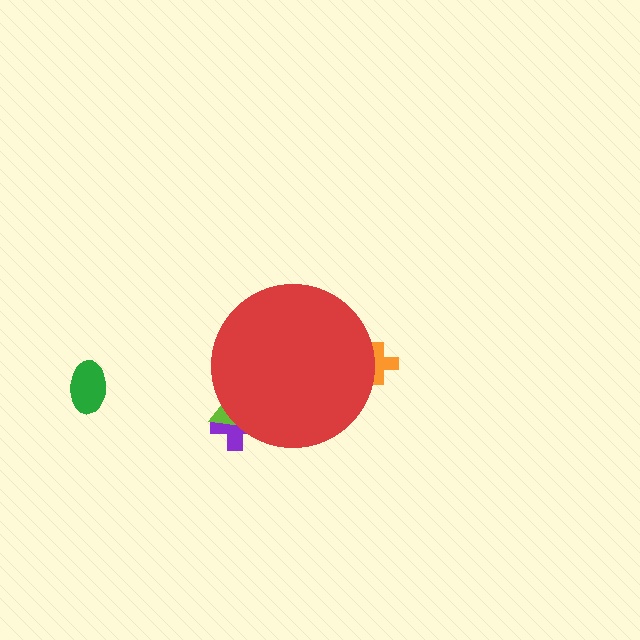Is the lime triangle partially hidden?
Yes, the lime triangle is partially hidden behind the red circle.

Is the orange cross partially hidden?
Yes, the orange cross is partially hidden behind the red circle.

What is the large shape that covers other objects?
A red circle.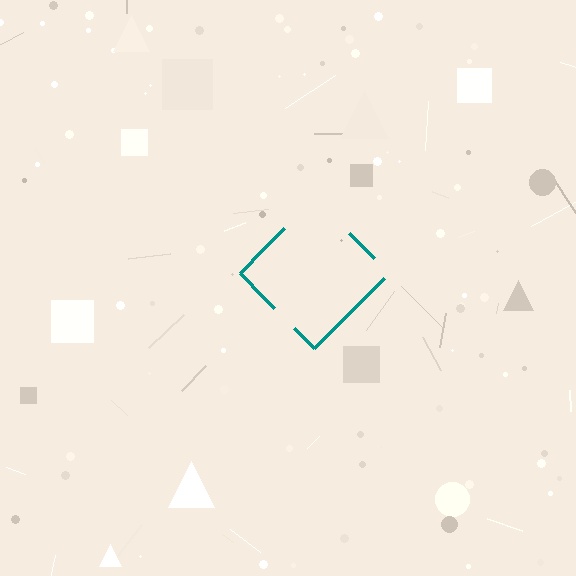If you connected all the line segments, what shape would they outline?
They would outline a diamond.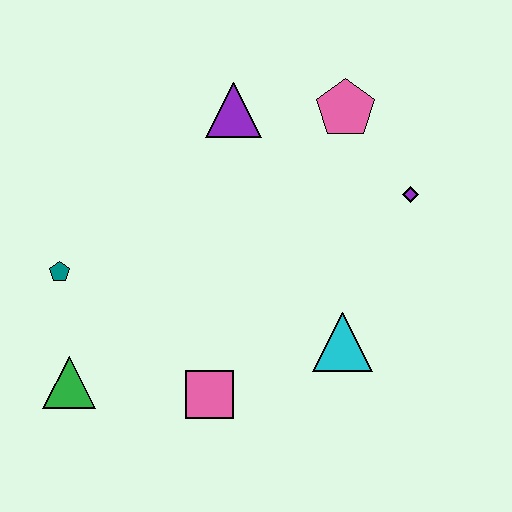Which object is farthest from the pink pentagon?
The green triangle is farthest from the pink pentagon.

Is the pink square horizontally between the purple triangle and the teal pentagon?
Yes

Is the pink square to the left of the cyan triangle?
Yes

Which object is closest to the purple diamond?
The pink pentagon is closest to the purple diamond.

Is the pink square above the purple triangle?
No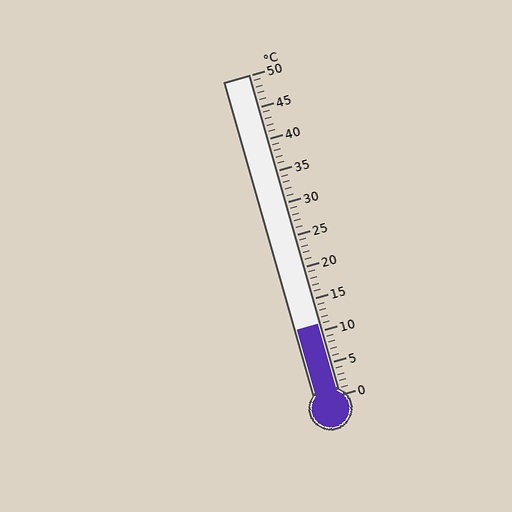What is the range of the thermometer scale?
The thermometer scale ranges from 0°C to 50°C.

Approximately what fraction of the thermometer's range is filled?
The thermometer is filled to approximately 20% of its range.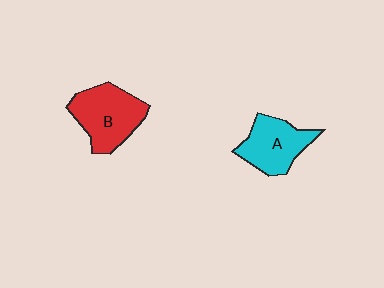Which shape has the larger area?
Shape B (red).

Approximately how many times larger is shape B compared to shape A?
Approximately 1.2 times.